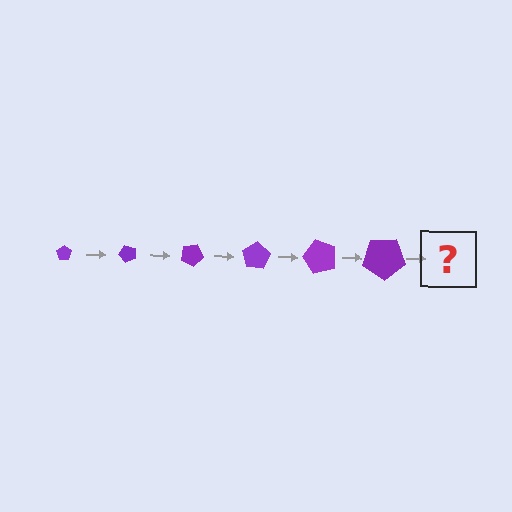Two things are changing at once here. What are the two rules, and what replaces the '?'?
The two rules are that the pentagon grows larger each step and it rotates 50 degrees each step. The '?' should be a pentagon, larger than the previous one and rotated 300 degrees from the start.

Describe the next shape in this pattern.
It should be a pentagon, larger than the previous one and rotated 300 degrees from the start.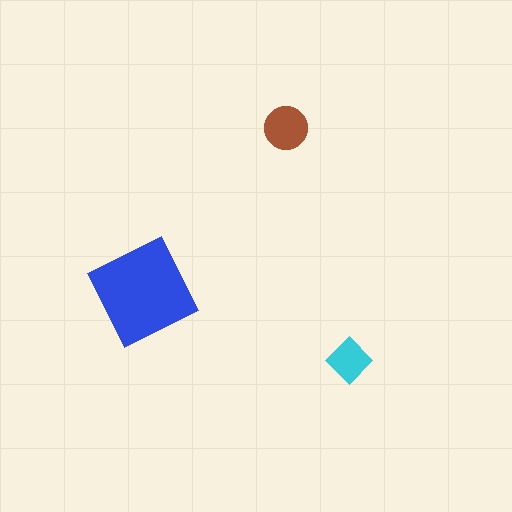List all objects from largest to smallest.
The blue square, the brown circle, the cyan diamond.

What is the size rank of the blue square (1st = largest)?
1st.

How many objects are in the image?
There are 3 objects in the image.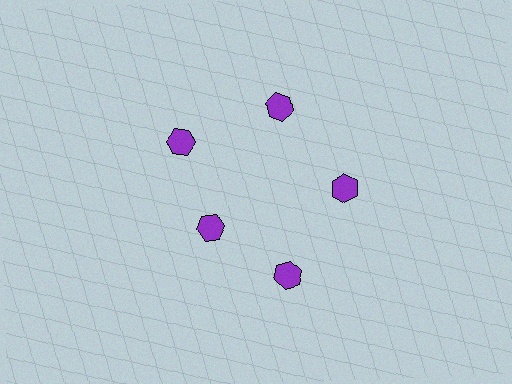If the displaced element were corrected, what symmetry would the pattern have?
It would have 5-fold rotational symmetry — the pattern would map onto itself every 72 degrees.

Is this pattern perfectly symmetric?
No. The 5 purple hexagons are arranged in a ring, but one element near the 8 o'clock position is pulled inward toward the center, breaking the 5-fold rotational symmetry.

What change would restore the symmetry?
The symmetry would be restored by moving it outward, back onto the ring so that all 5 hexagons sit at equal angles and equal distance from the center.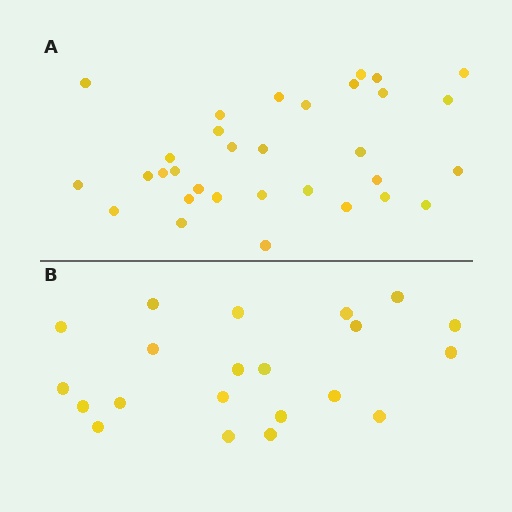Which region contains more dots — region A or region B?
Region A (the top region) has more dots.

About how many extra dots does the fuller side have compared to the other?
Region A has roughly 12 or so more dots than region B.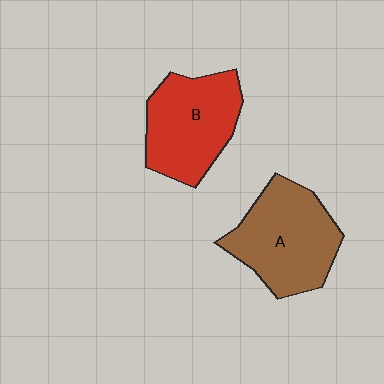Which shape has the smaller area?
Shape B (red).